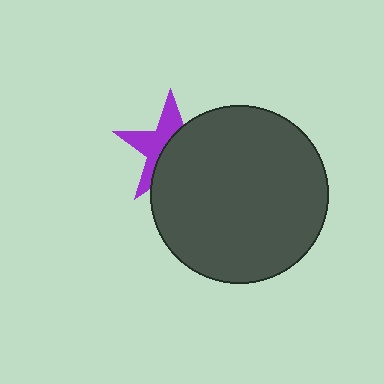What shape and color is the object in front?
The object in front is a dark gray circle.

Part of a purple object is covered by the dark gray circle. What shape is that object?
It is a star.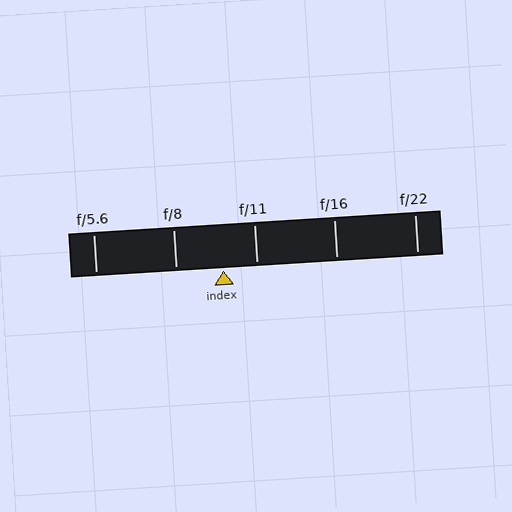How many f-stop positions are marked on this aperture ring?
There are 5 f-stop positions marked.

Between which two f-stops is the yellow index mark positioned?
The index mark is between f/8 and f/11.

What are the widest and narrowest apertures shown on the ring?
The widest aperture shown is f/5.6 and the narrowest is f/22.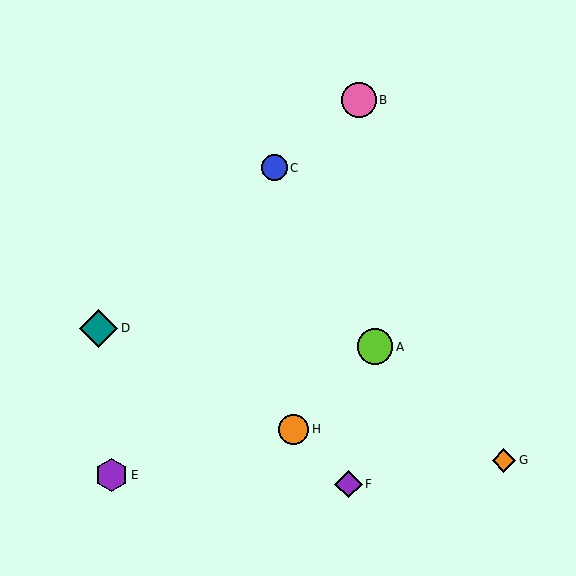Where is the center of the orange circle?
The center of the orange circle is at (293, 429).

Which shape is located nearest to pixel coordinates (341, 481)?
The purple diamond (labeled F) at (349, 484) is nearest to that location.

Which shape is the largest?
The teal diamond (labeled D) is the largest.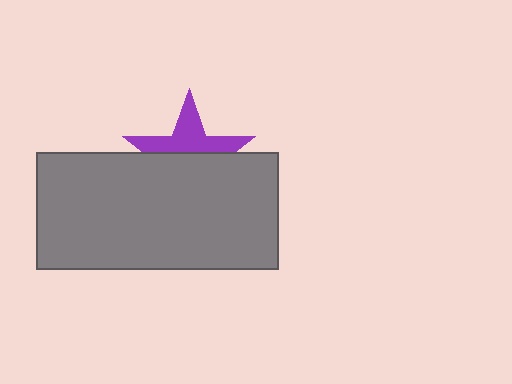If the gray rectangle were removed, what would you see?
You would see the complete purple star.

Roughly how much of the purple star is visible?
A small part of it is visible (roughly 45%).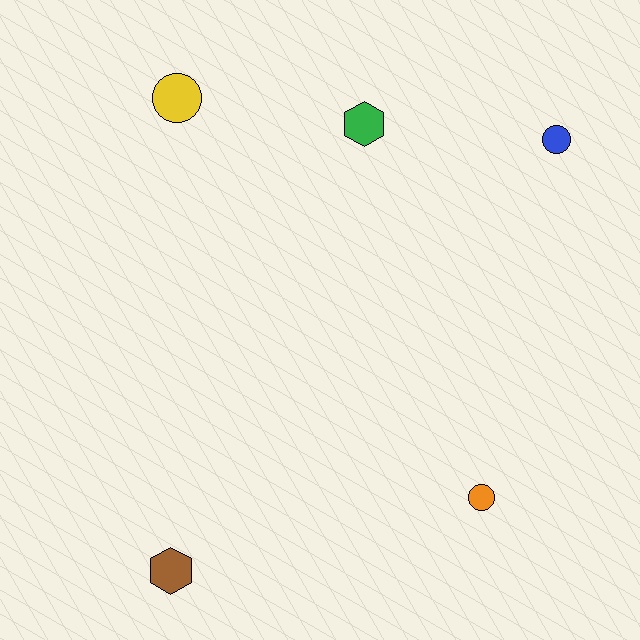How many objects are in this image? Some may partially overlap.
There are 5 objects.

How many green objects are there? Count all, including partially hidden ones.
There is 1 green object.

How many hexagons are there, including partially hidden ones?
There are 2 hexagons.